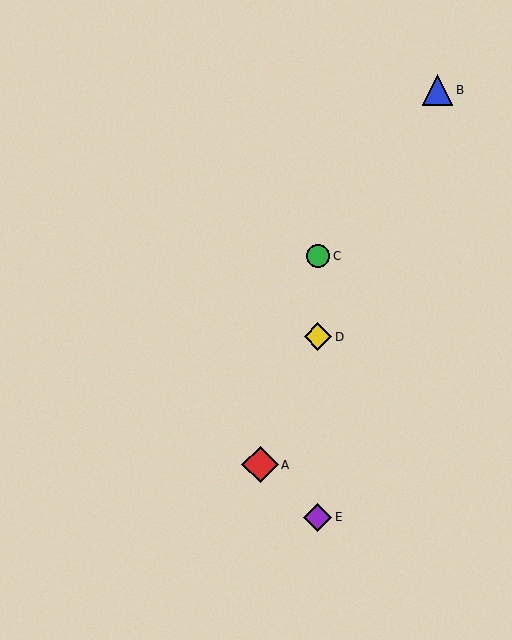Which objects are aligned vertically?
Objects C, D, E are aligned vertically.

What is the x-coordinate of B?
Object B is at x≈438.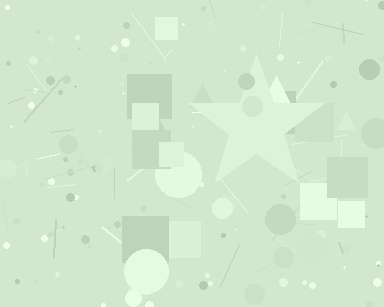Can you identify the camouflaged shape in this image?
The camouflaged shape is a star.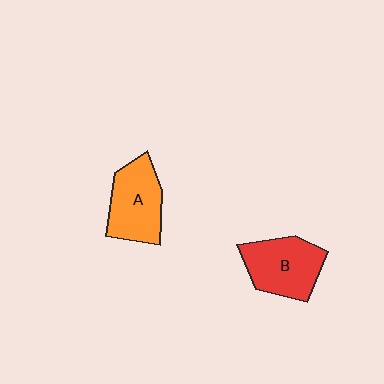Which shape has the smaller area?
Shape A (orange).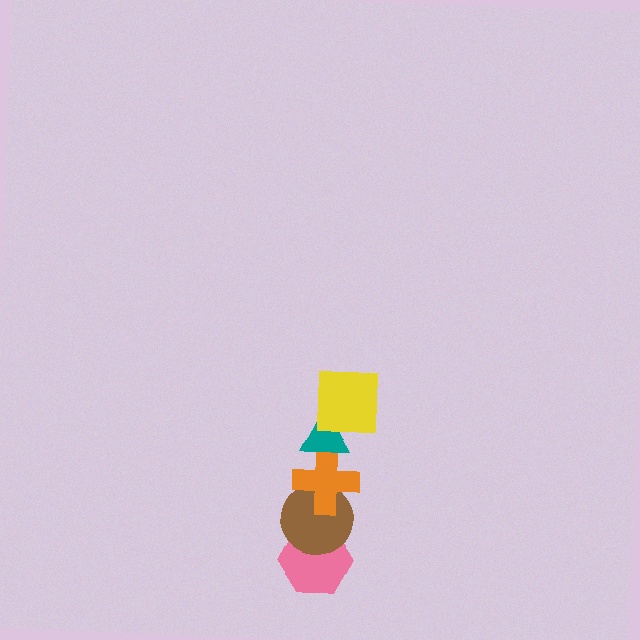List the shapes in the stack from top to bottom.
From top to bottom: the yellow square, the teal triangle, the orange cross, the brown circle, the pink hexagon.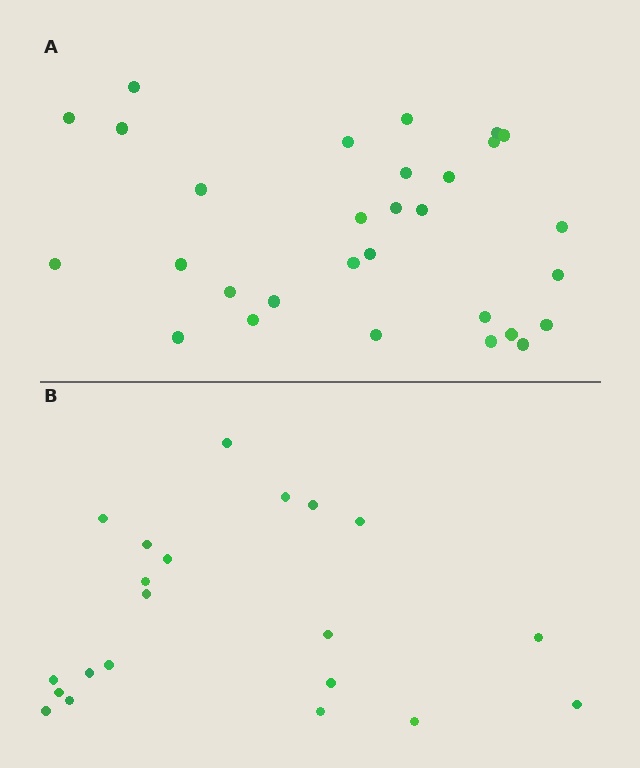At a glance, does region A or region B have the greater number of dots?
Region A (the top region) has more dots.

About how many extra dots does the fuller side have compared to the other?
Region A has roughly 8 or so more dots than region B.